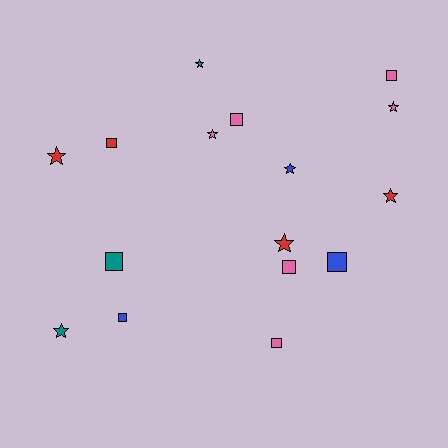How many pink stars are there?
There are 2 pink stars.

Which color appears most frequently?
Pink, with 6 objects.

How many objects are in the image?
There are 16 objects.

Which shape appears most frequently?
Square, with 8 objects.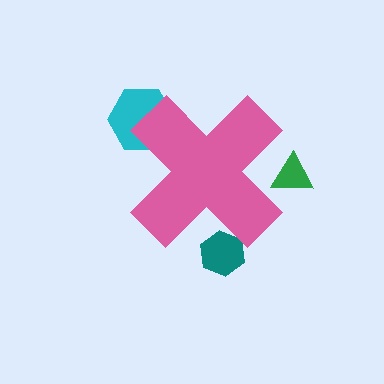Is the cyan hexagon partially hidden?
Yes, the cyan hexagon is partially hidden behind the pink cross.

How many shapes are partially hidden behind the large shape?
3 shapes are partially hidden.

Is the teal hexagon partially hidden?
Yes, the teal hexagon is partially hidden behind the pink cross.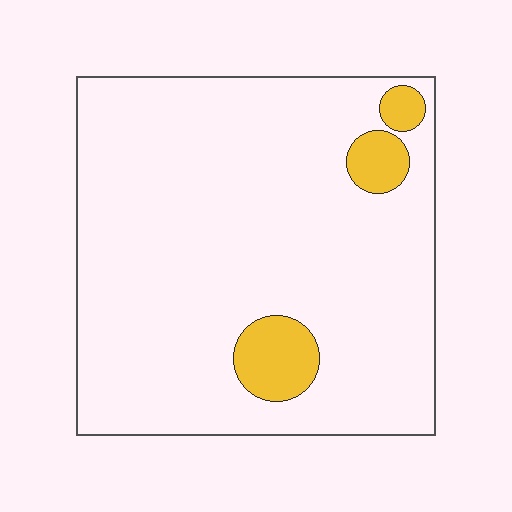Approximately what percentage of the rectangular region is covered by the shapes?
Approximately 10%.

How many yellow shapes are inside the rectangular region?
3.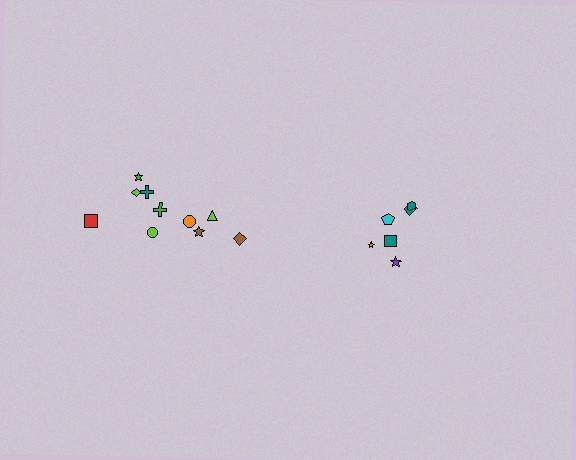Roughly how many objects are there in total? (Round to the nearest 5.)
Roughly 15 objects in total.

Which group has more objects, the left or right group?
The left group.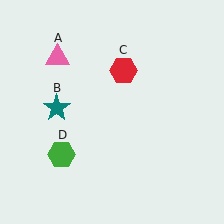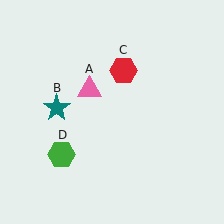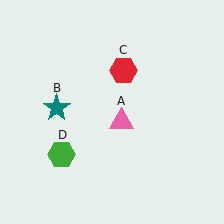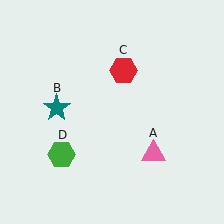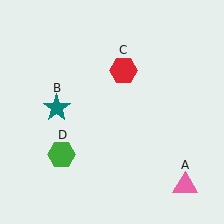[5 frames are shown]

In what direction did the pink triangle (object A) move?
The pink triangle (object A) moved down and to the right.